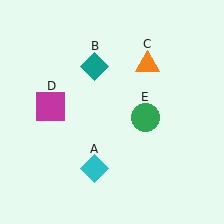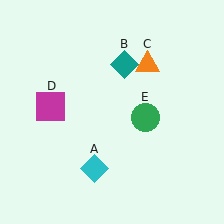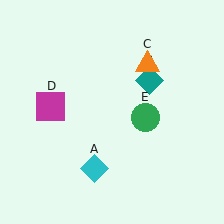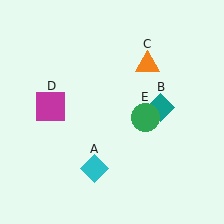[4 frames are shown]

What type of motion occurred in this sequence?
The teal diamond (object B) rotated clockwise around the center of the scene.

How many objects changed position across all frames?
1 object changed position: teal diamond (object B).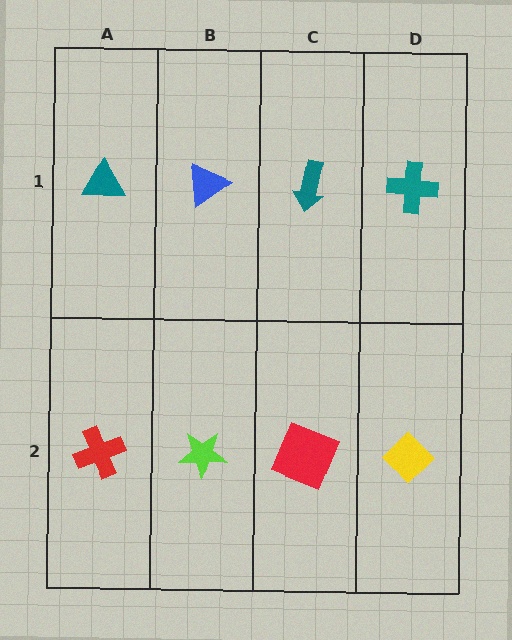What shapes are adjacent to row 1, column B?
A lime star (row 2, column B), a teal triangle (row 1, column A), a teal arrow (row 1, column C).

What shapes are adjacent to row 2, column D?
A teal cross (row 1, column D), a red square (row 2, column C).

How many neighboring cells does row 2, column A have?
2.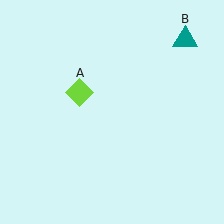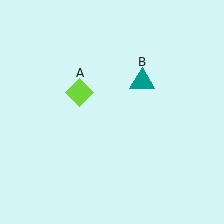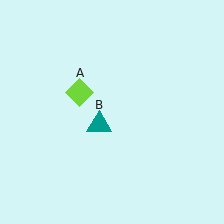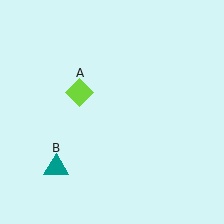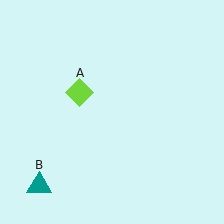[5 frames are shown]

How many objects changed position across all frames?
1 object changed position: teal triangle (object B).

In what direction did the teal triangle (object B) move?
The teal triangle (object B) moved down and to the left.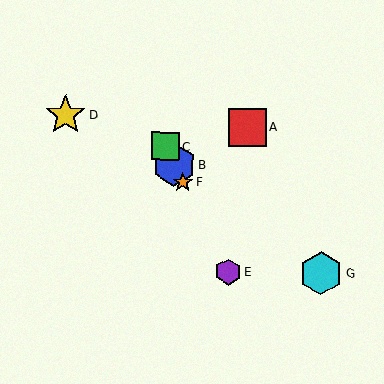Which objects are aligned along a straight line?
Objects B, C, E, F are aligned along a straight line.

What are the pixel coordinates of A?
Object A is at (247, 127).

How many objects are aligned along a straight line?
4 objects (B, C, E, F) are aligned along a straight line.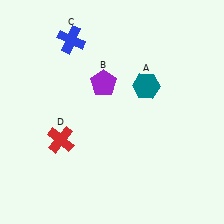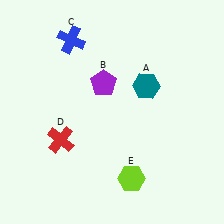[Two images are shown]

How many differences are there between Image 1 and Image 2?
There is 1 difference between the two images.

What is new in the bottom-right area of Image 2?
A lime hexagon (E) was added in the bottom-right area of Image 2.